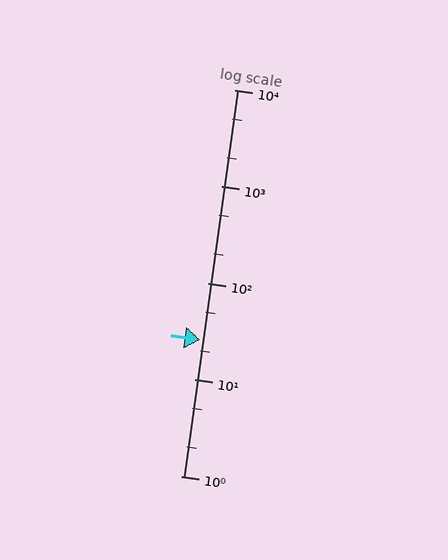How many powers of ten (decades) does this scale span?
The scale spans 4 decades, from 1 to 10000.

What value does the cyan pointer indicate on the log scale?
The pointer indicates approximately 26.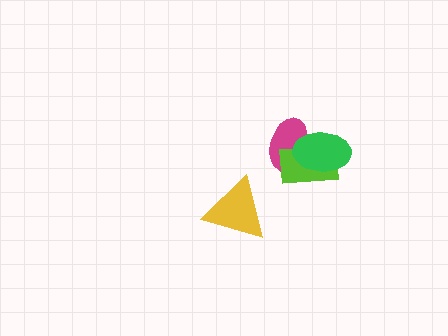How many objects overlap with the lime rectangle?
2 objects overlap with the lime rectangle.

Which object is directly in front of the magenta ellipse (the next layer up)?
The lime rectangle is directly in front of the magenta ellipse.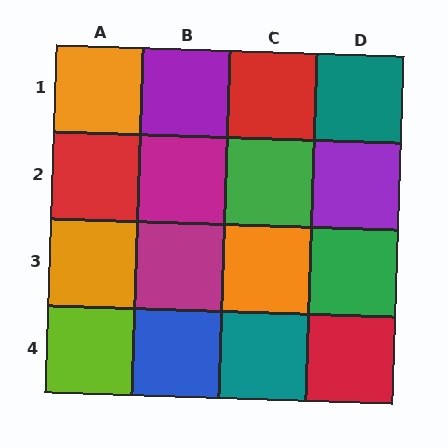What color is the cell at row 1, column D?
Teal.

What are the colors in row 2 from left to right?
Red, magenta, green, purple.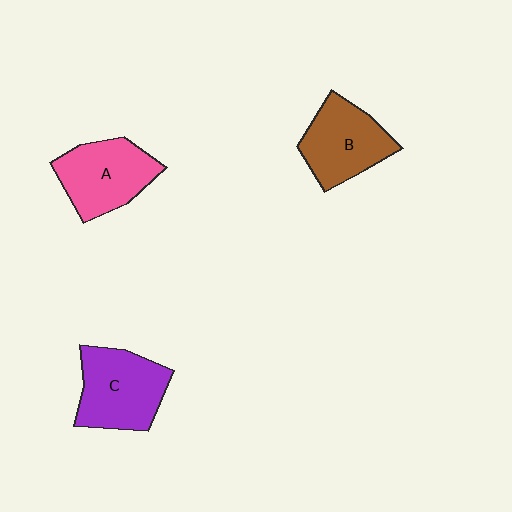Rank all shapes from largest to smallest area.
From largest to smallest: C (purple), A (pink), B (brown).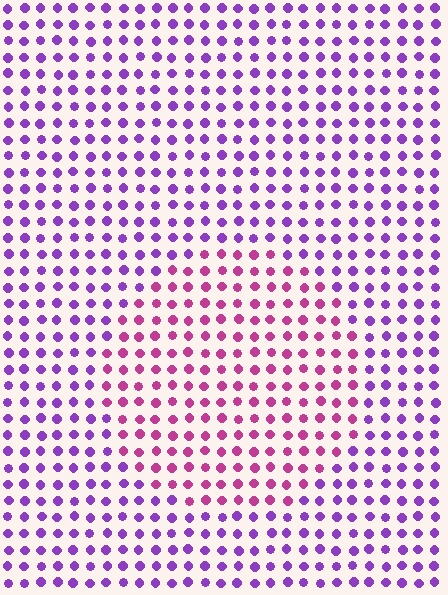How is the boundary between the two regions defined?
The boundary is defined purely by a slight shift in hue (about 42 degrees). Spacing, size, and orientation are identical on both sides.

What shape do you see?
I see a circle.